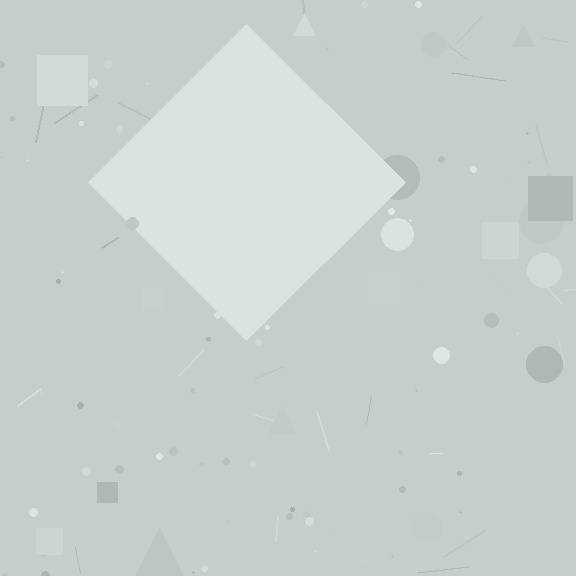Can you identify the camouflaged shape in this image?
The camouflaged shape is a diamond.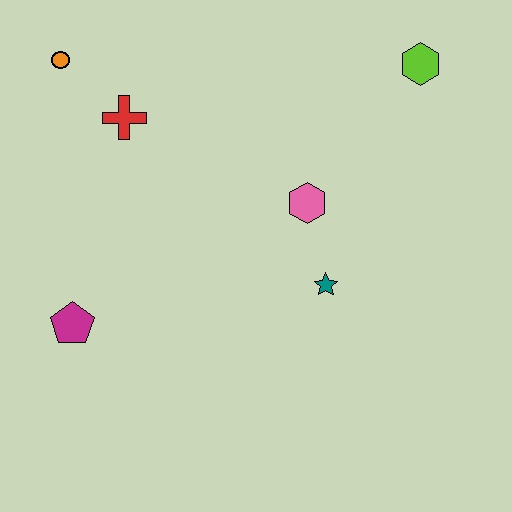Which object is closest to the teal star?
The pink hexagon is closest to the teal star.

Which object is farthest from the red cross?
The lime hexagon is farthest from the red cross.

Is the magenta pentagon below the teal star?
Yes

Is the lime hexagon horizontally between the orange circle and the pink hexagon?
No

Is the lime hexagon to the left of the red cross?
No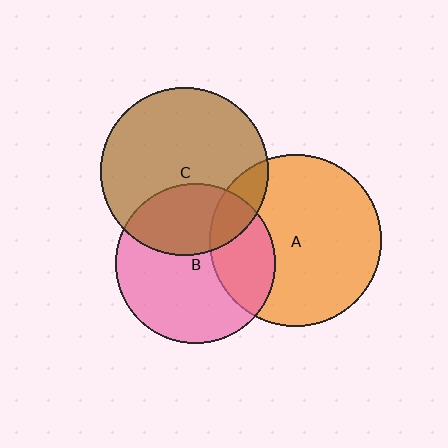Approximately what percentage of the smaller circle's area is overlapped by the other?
Approximately 15%.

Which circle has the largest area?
Circle A (orange).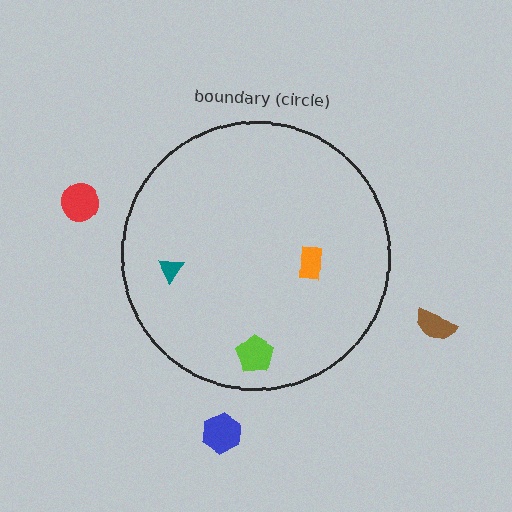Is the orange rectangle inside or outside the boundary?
Inside.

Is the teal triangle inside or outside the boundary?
Inside.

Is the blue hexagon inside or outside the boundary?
Outside.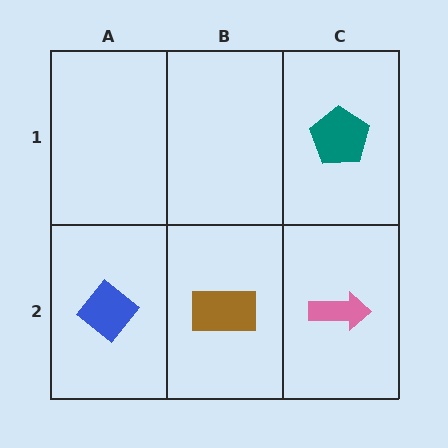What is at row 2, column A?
A blue diamond.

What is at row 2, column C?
A pink arrow.